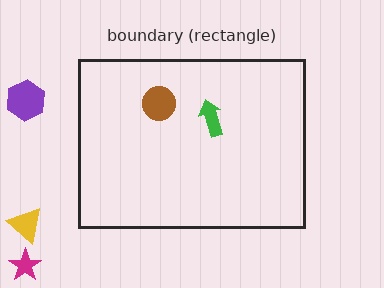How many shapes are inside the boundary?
2 inside, 3 outside.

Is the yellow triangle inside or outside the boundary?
Outside.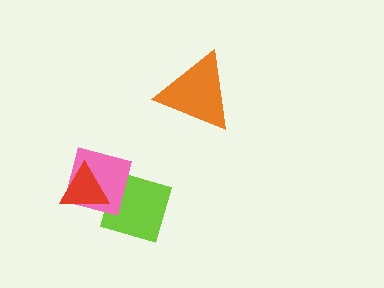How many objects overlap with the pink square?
2 objects overlap with the pink square.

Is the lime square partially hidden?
Yes, it is partially covered by another shape.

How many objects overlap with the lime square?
1 object overlaps with the lime square.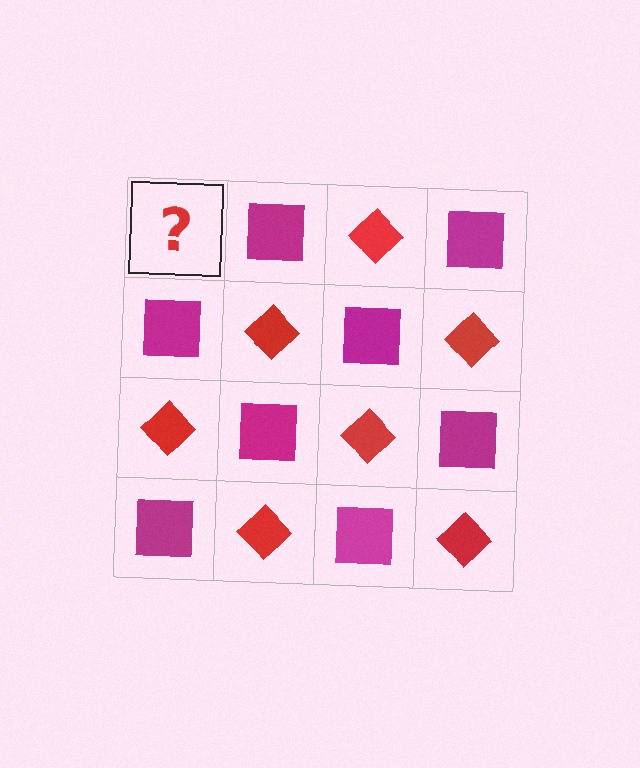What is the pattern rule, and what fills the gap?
The rule is that it alternates red diamond and magenta square in a checkerboard pattern. The gap should be filled with a red diamond.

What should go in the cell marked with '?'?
The missing cell should contain a red diamond.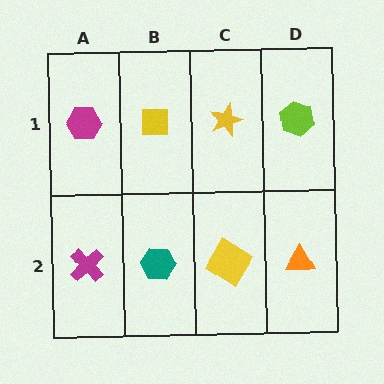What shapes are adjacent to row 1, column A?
A magenta cross (row 2, column A), a yellow square (row 1, column B).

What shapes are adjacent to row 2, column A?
A magenta hexagon (row 1, column A), a teal hexagon (row 2, column B).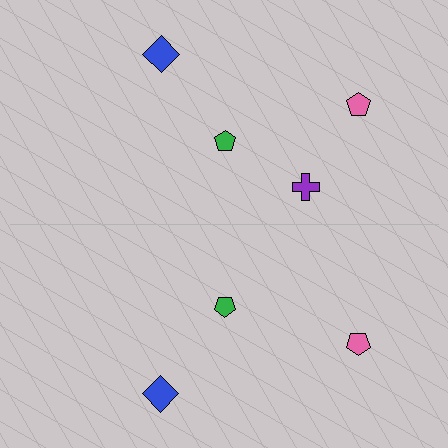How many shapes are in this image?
There are 7 shapes in this image.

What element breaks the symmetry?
A purple cross is missing from the bottom side.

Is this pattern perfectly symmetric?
No, the pattern is not perfectly symmetric. A purple cross is missing from the bottom side.